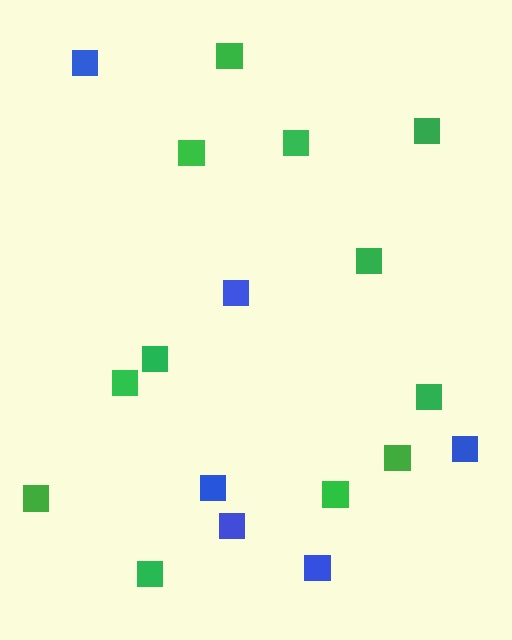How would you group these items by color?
There are 2 groups: one group of green squares (12) and one group of blue squares (6).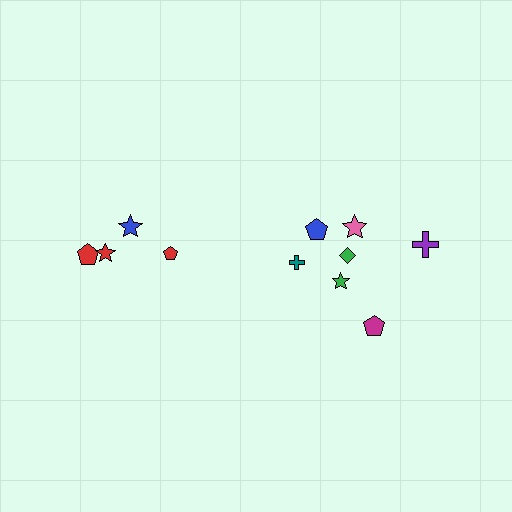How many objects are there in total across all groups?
There are 11 objects.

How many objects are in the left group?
There are 4 objects.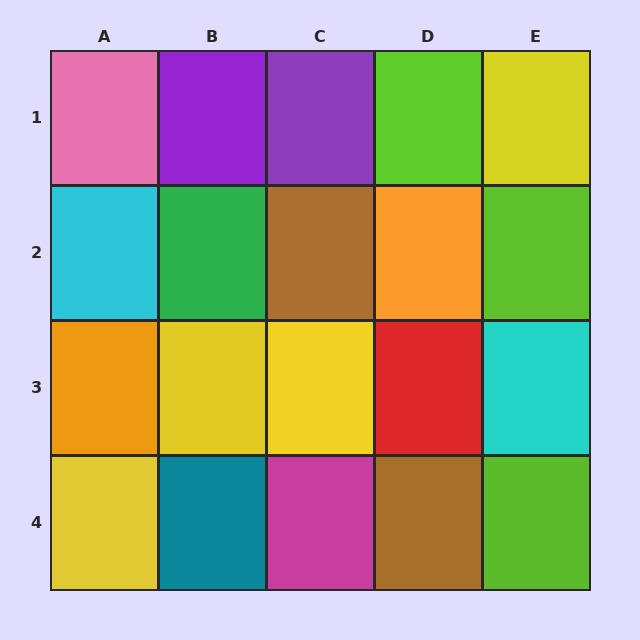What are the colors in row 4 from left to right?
Yellow, teal, magenta, brown, lime.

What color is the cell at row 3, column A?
Orange.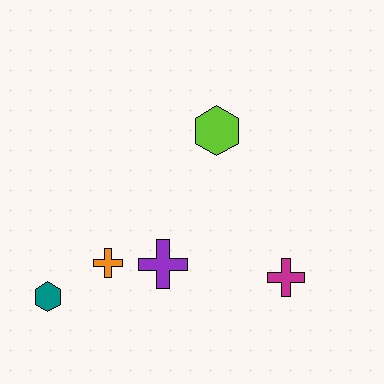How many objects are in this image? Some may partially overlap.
There are 5 objects.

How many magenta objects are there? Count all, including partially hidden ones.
There is 1 magenta object.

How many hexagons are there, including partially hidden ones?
There are 2 hexagons.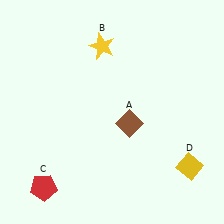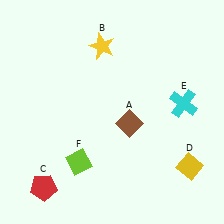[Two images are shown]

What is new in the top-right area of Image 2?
A cyan cross (E) was added in the top-right area of Image 2.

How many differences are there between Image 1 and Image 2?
There are 2 differences between the two images.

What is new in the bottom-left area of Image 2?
A lime diamond (F) was added in the bottom-left area of Image 2.